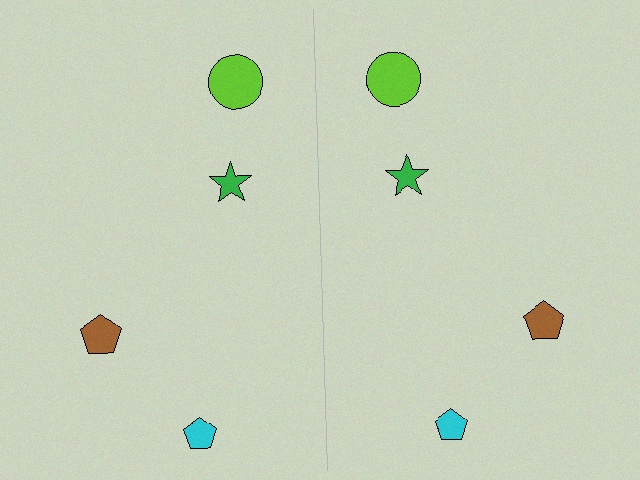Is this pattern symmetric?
Yes, this pattern has bilateral (reflection) symmetry.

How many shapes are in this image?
There are 8 shapes in this image.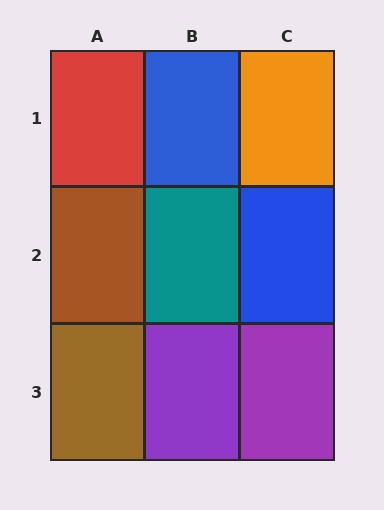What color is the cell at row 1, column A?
Red.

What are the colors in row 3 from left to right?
Brown, purple, purple.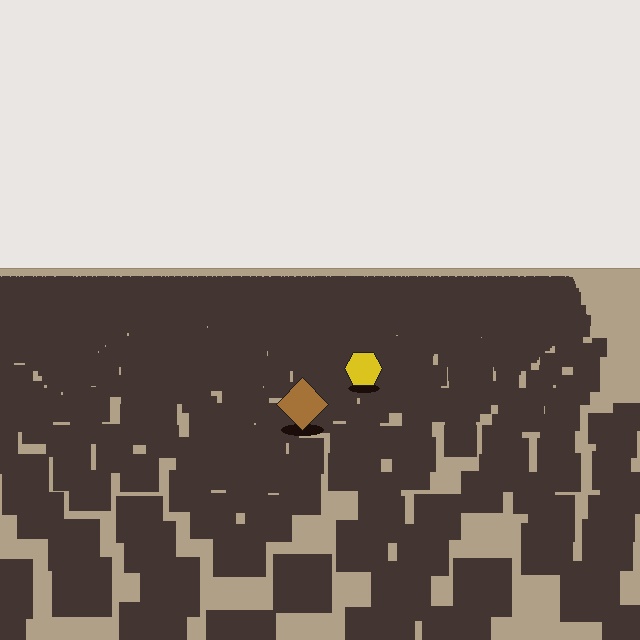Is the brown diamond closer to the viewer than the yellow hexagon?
Yes. The brown diamond is closer — you can tell from the texture gradient: the ground texture is coarser near it.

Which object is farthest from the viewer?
The yellow hexagon is farthest from the viewer. It appears smaller and the ground texture around it is denser.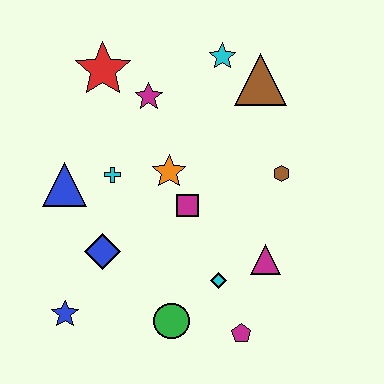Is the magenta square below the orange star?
Yes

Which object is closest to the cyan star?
The brown triangle is closest to the cyan star.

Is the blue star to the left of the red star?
Yes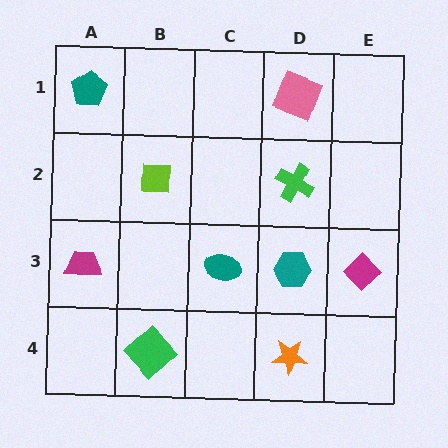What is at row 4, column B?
A green diamond.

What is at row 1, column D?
A pink square.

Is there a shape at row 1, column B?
No, that cell is empty.